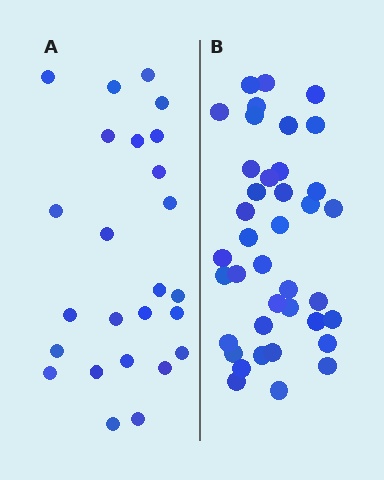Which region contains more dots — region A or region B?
Region B (the right region) has more dots.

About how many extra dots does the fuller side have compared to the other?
Region B has approximately 15 more dots than region A.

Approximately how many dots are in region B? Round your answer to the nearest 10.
About 40 dots. (The exact count is 39, which rounds to 40.)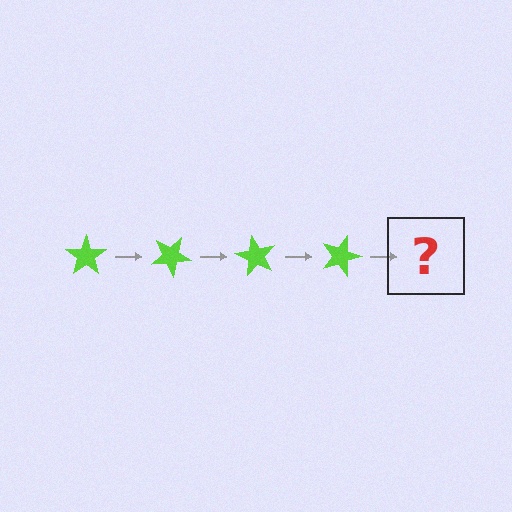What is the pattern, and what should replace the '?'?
The pattern is that the star rotates 30 degrees each step. The '?' should be a lime star rotated 120 degrees.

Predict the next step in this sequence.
The next step is a lime star rotated 120 degrees.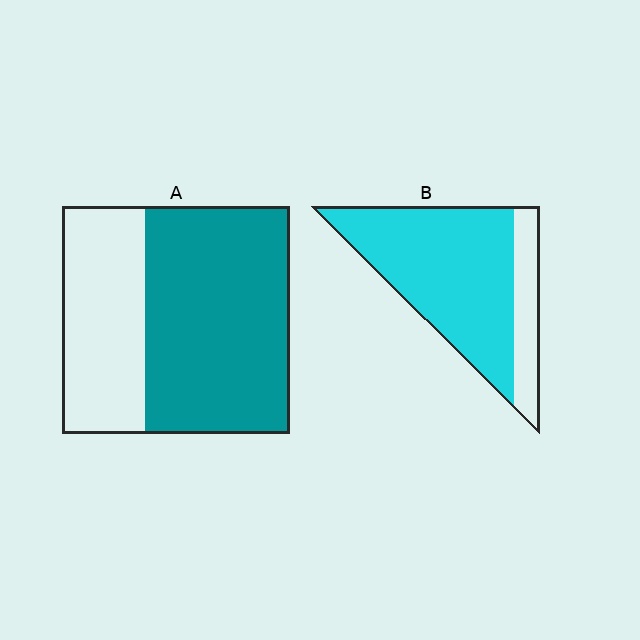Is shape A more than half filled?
Yes.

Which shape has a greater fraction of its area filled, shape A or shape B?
Shape B.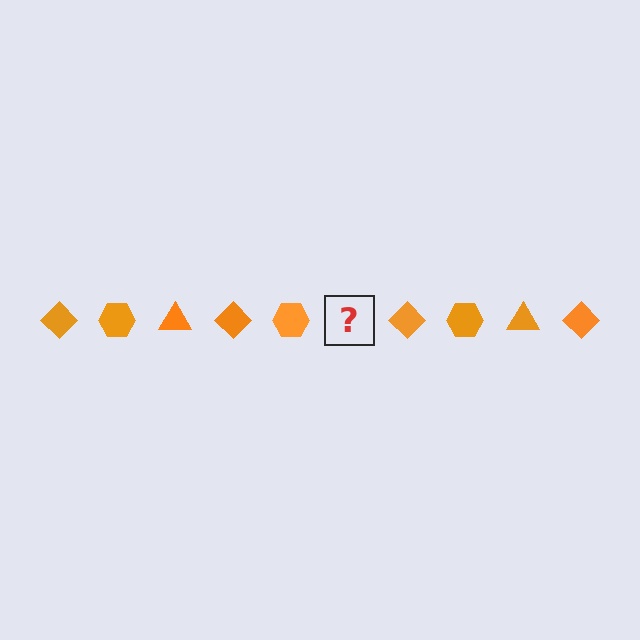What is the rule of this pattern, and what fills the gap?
The rule is that the pattern cycles through diamond, hexagon, triangle shapes in orange. The gap should be filled with an orange triangle.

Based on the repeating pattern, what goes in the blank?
The blank should be an orange triangle.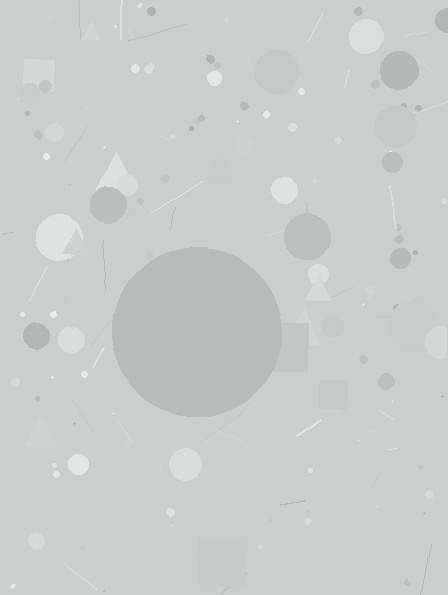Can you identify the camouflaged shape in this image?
The camouflaged shape is a circle.